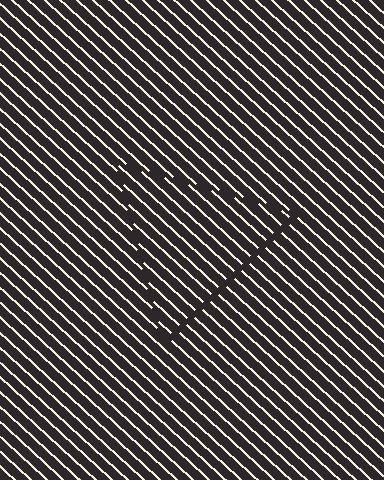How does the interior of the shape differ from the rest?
The interior of the shape contains the same grating, shifted by half a period — the contour is defined by the phase discontinuity where line-ends from the inner and outer gratings abut.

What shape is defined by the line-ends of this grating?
An illusory triangle. The interior of the shape contains the same grating, shifted by half a period — the contour is defined by the phase discontinuity where line-ends from the inner and outer gratings abut.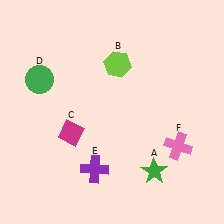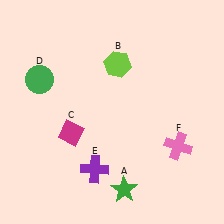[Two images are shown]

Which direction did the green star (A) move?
The green star (A) moved left.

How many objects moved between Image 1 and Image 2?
1 object moved between the two images.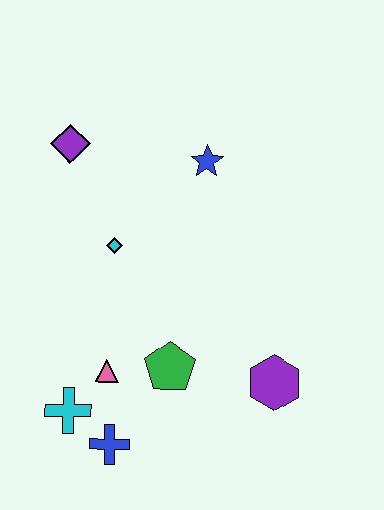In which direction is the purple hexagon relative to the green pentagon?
The purple hexagon is to the right of the green pentagon.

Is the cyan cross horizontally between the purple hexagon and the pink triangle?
No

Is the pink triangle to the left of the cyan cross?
No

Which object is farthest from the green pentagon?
The purple diamond is farthest from the green pentagon.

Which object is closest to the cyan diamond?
The purple diamond is closest to the cyan diamond.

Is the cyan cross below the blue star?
Yes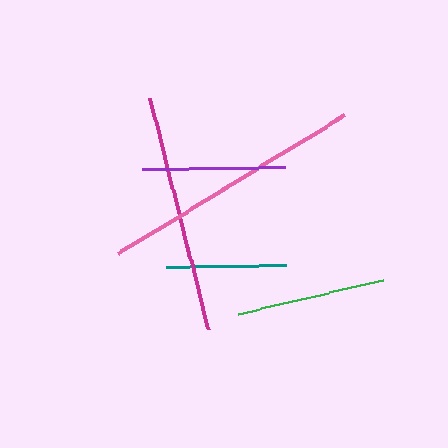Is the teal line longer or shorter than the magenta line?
The magenta line is longer than the teal line.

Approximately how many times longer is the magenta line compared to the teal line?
The magenta line is approximately 2.0 times the length of the teal line.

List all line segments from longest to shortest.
From longest to shortest: pink, magenta, green, purple, teal.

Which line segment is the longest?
The pink line is the longest at approximately 265 pixels.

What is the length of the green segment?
The green segment is approximately 148 pixels long.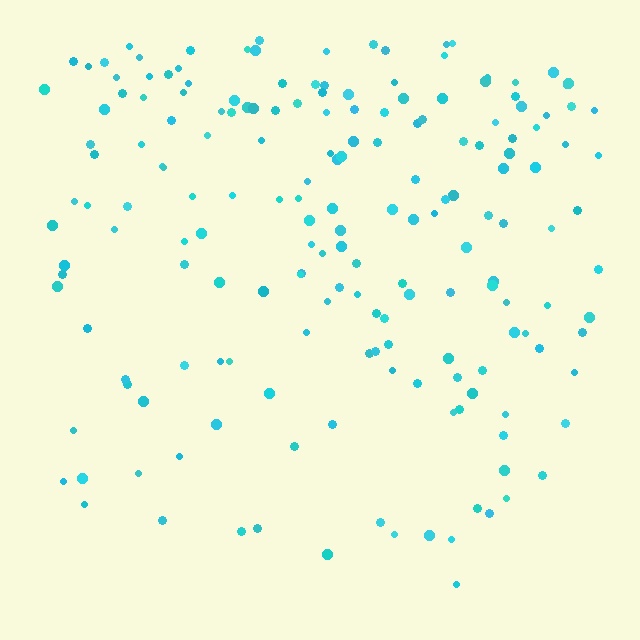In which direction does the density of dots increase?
From bottom to top, with the top side densest.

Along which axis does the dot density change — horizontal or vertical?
Vertical.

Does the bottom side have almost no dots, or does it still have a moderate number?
Still a moderate number, just noticeably fewer than the top.